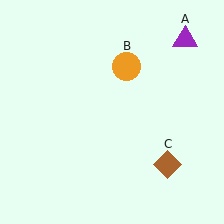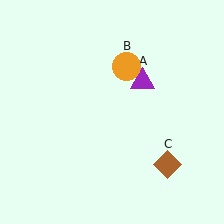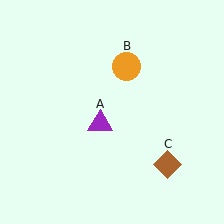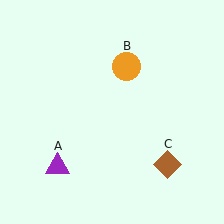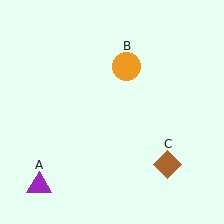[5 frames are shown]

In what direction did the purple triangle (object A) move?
The purple triangle (object A) moved down and to the left.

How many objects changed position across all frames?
1 object changed position: purple triangle (object A).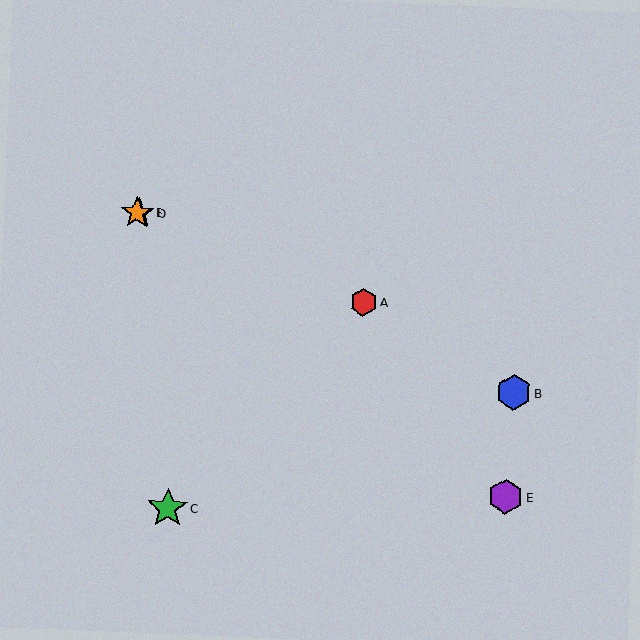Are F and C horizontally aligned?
No, F is at y≈213 and C is at y≈508.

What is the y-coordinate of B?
Object B is at y≈392.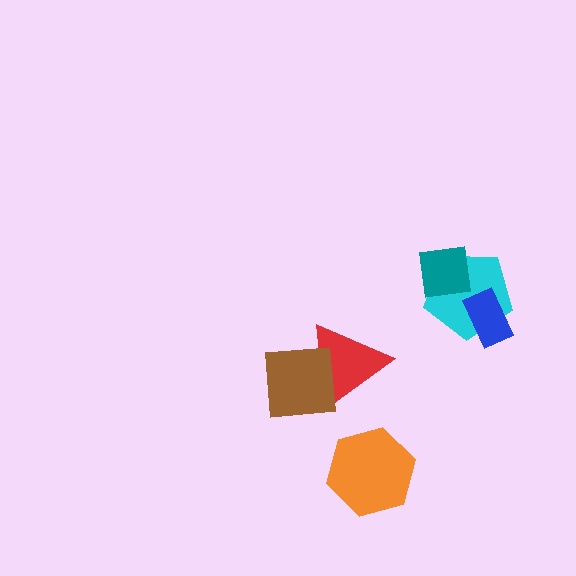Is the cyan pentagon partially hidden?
Yes, it is partially covered by another shape.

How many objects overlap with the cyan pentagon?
2 objects overlap with the cyan pentagon.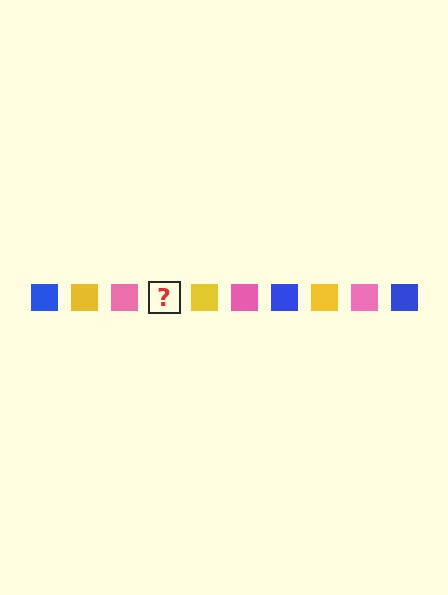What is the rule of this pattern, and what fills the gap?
The rule is that the pattern cycles through blue, yellow, pink squares. The gap should be filled with a blue square.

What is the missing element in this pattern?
The missing element is a blue square.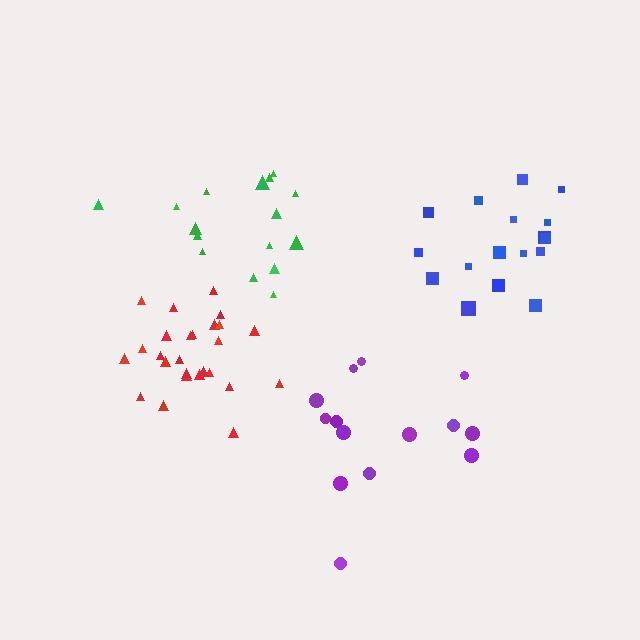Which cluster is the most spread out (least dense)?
Purple.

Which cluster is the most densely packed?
Red.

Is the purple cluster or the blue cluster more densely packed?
Blue.